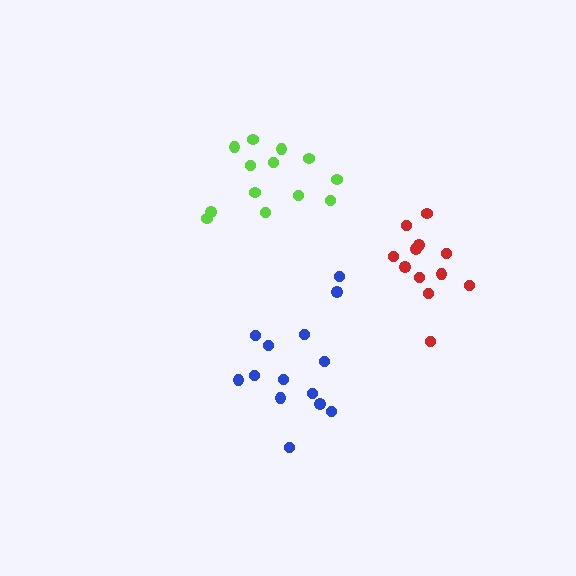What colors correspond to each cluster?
The clusters are colored: blue, lime, red.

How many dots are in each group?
Group 1: 14 dots, Group 2: 13 dots, Group 3: 12 dots (39 total).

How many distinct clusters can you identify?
There are 3 distinct clusters.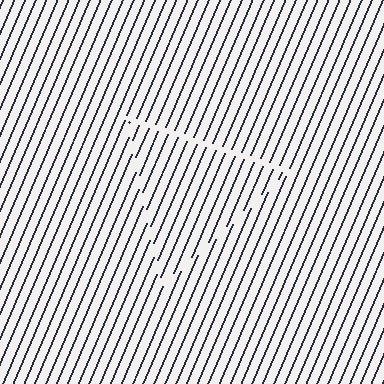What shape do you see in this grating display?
An illusory triangle. The interior of the shape contains the same grating, shifted by half a period — the contour is defined by the phase discontinuity where line-ends from the inner and outer gratings abut.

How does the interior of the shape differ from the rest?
The interior of the shape contains the same grating, shifted by half a period — the contour is defined by the phase discontinuity where line-ends from the inner and outer gratings abut.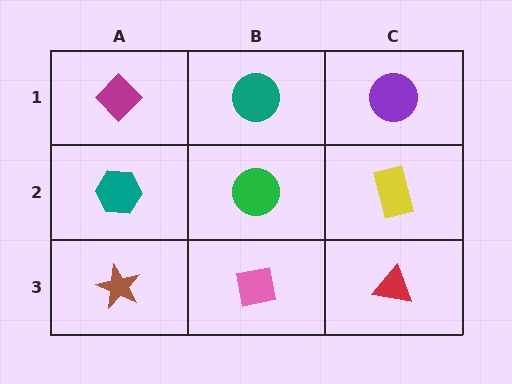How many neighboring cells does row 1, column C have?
2.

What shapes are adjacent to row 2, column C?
A purple circle (row 1, column C), a red triangle (row 3, column C), a green circle (row 2, column B).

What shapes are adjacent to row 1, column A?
A teal hexagon (row 2, column A), a teal circle (row 1, column B).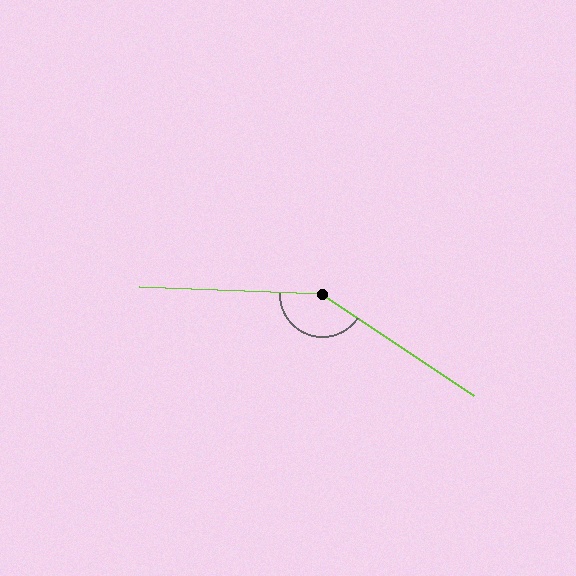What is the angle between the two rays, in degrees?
Approximately 148 degrees.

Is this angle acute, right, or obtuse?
It is obtuse.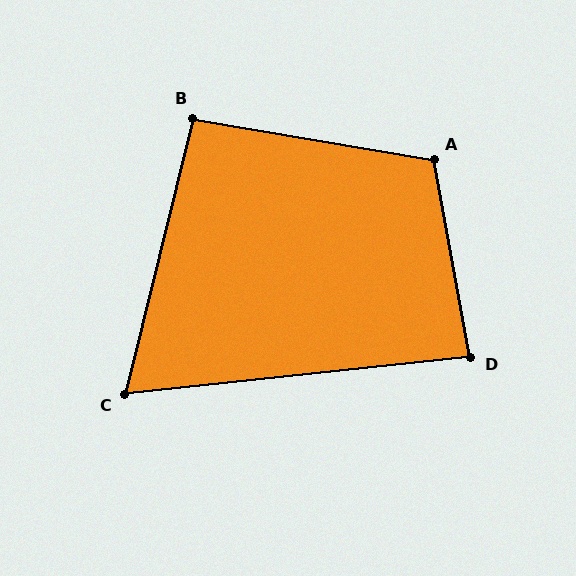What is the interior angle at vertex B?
Approximately 94 degrees (approximately right).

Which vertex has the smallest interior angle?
C, at approximately 70 degrees.